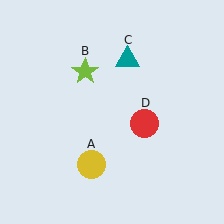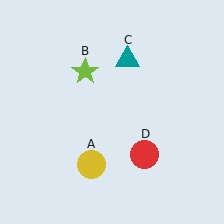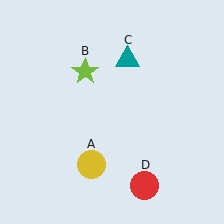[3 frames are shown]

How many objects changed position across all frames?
1 object changed position: red circle (object D).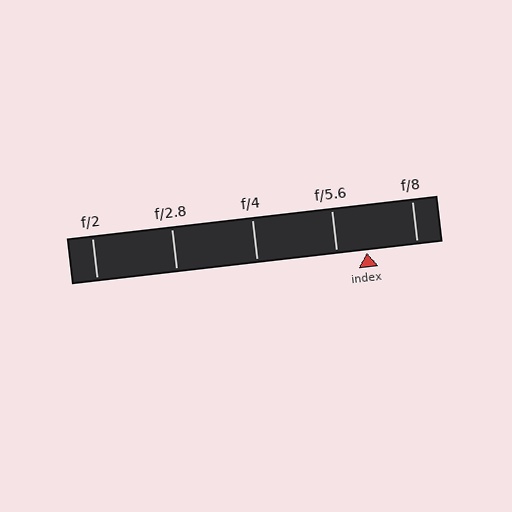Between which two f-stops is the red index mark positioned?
The index mark is between f/5.6 and f/8.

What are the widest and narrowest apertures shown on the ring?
The widest aperture shown is f/2 and the narrowest is f/8.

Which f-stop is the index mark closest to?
The index mark is closest to f/5.6.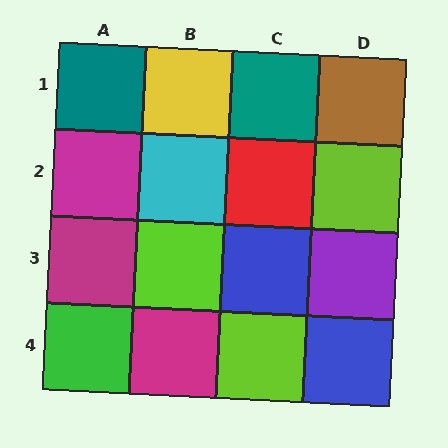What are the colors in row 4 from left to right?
Green, magenta, lime, blue.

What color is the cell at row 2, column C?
Red.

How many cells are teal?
2 cells are teal.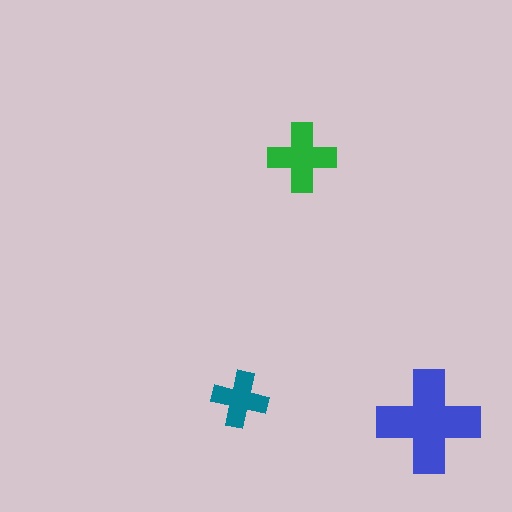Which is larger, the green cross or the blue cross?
The blue one.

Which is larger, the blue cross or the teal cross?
The blue one.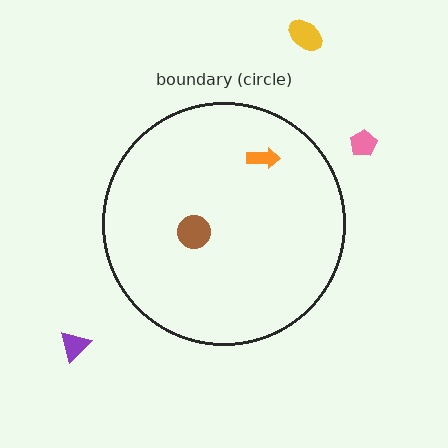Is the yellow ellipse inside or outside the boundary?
Outside.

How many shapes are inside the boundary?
2 inside, 3 outside.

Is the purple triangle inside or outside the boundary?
Outside.